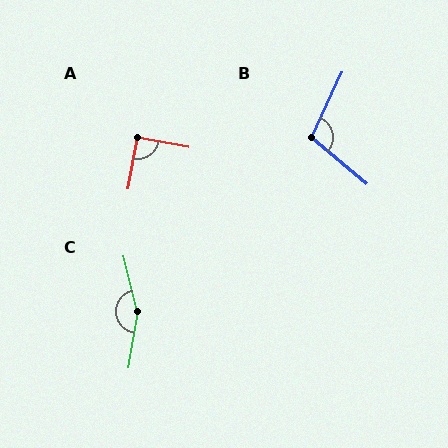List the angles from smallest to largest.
A (90°), B (106°), C (157°).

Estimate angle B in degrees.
Approximately 106 degrees.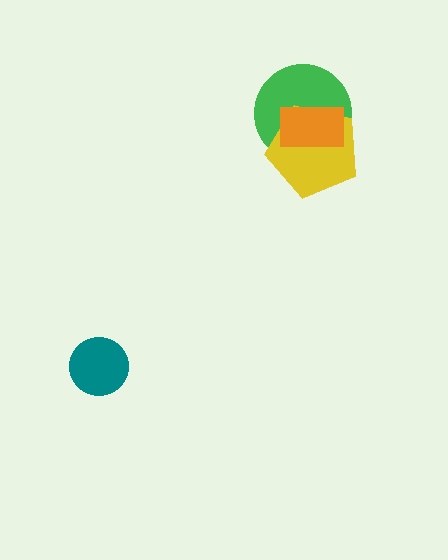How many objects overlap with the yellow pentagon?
2 objects overlap with the yellow pentagon.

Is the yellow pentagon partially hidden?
Yes, it is partially covered by another shape.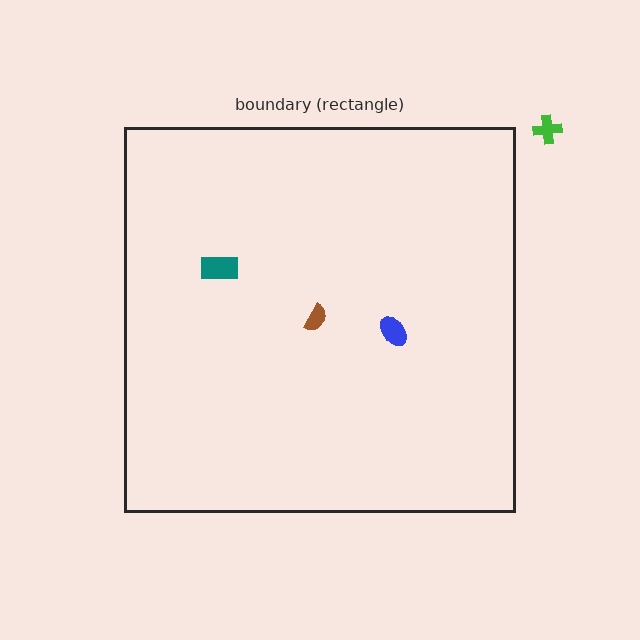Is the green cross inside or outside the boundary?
Outside.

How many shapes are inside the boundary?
3 inside, 1 outside.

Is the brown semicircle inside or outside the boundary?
Inside.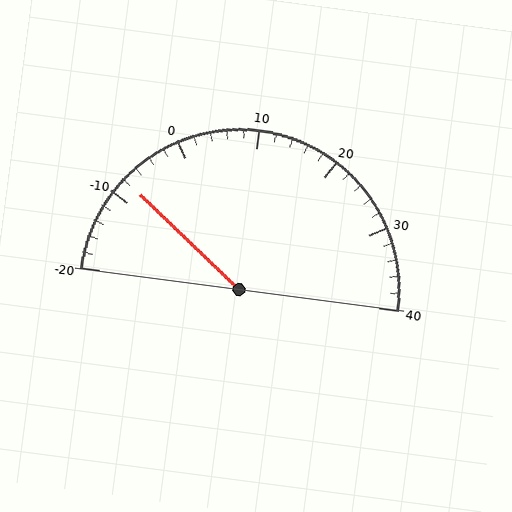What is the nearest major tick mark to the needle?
The nearest major tick mark is -10.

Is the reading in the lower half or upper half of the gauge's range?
The reading is in the lower half of the range (-20 to 40).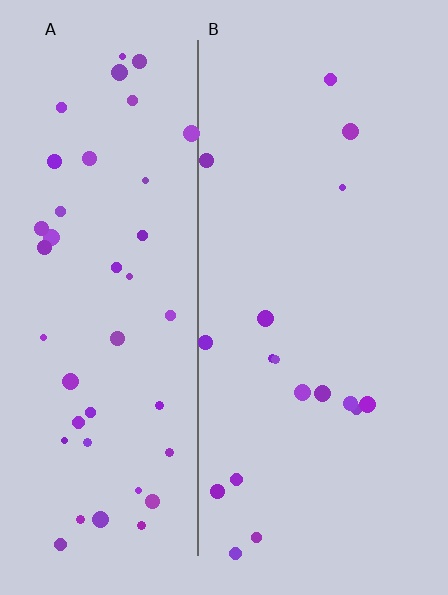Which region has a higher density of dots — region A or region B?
A (the left).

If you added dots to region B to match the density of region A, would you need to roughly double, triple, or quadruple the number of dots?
Approximately triple.